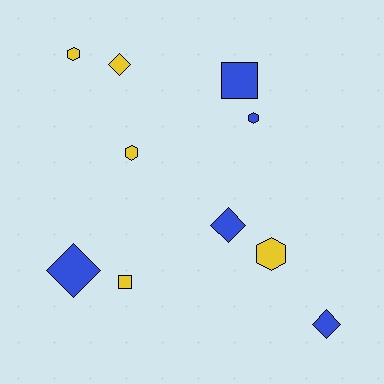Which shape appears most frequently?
Diamond, with 4 objects.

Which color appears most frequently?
Blue, with 5 objects.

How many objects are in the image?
There are 10 objects.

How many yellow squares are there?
There is 1 yellow square.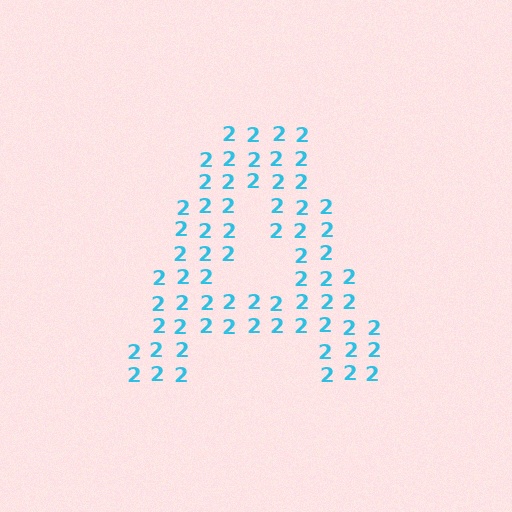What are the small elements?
The small elements are digit 2's.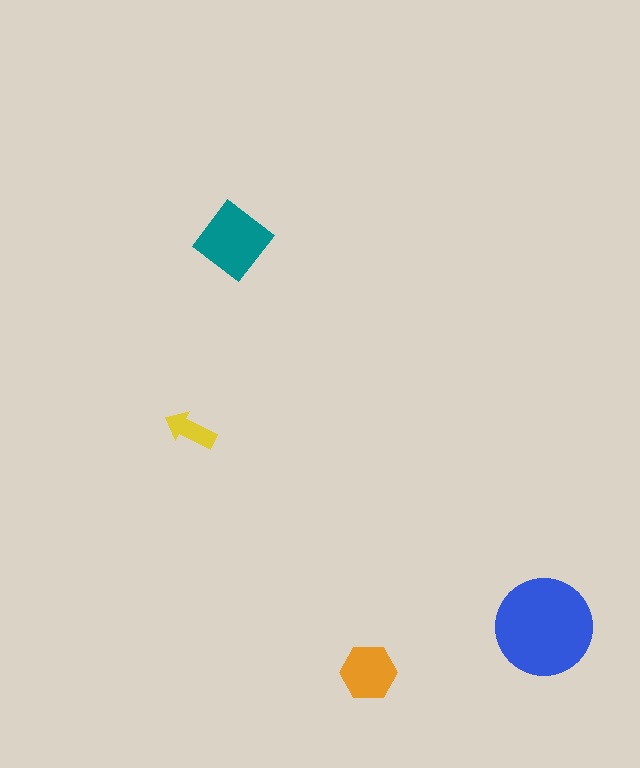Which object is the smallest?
The yellow arrow.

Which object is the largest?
The blue circle.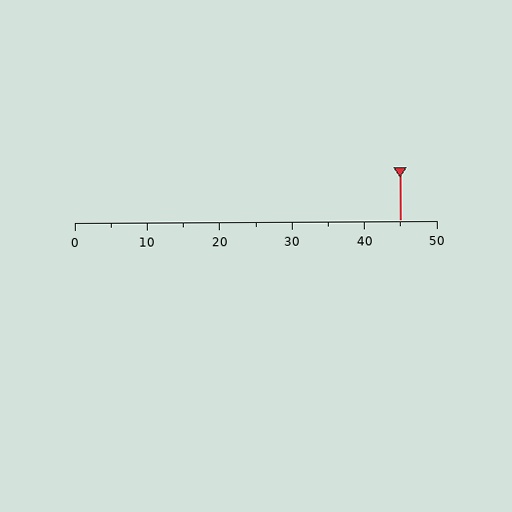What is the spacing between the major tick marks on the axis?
The major ticks are spaced 10 apart.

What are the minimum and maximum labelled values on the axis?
The axis runs from 0 to 50.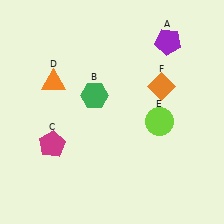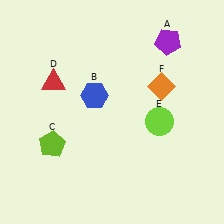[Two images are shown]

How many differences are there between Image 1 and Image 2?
There are 3 differences between the two images.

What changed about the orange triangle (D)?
In Image 1, D is orange. In Image 2, it changed to red.